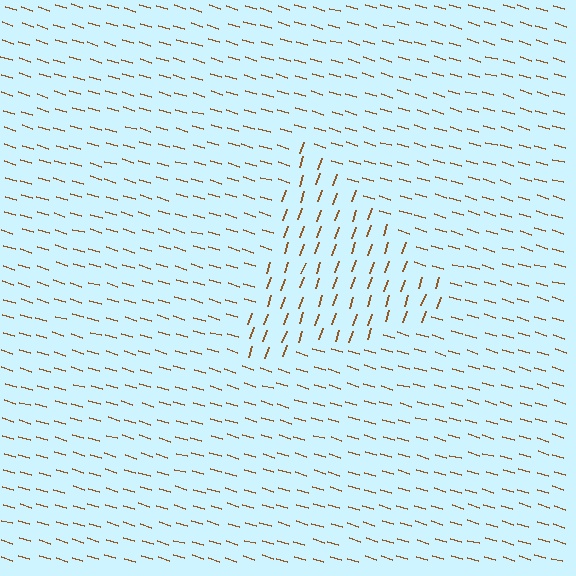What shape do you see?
I see a triangle.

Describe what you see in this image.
The image is filled with small brown line segments. A triangle region in the image has lines oriented differently from the surrounding lines, creating a visible texture boundary.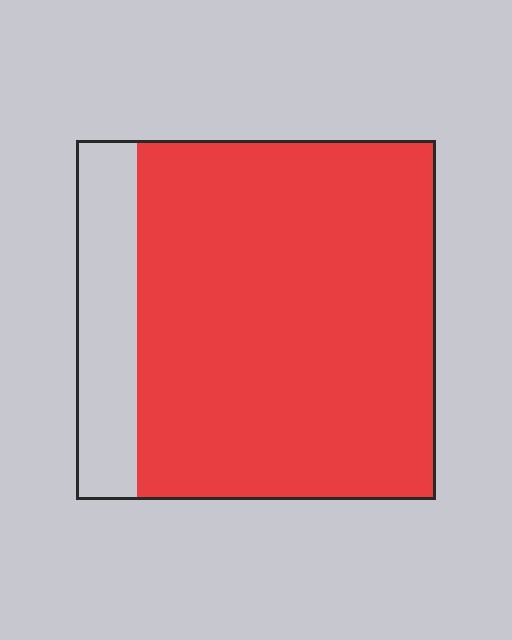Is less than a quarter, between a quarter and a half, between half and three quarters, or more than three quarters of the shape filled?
More than three quarters.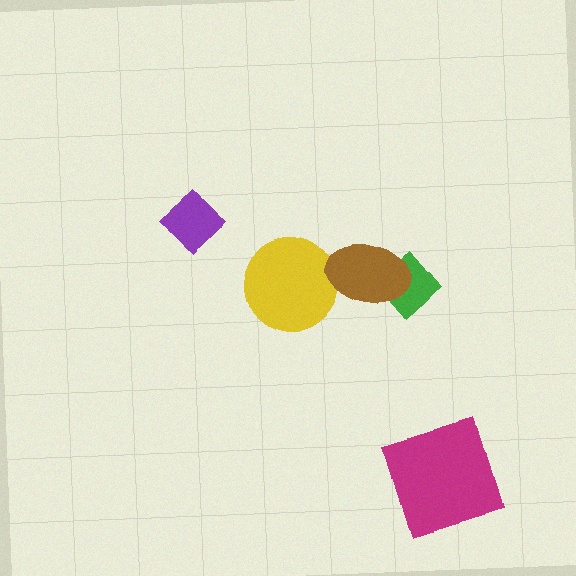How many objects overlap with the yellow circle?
1 object overlaps with the yellow circle.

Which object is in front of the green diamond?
The brown ellipse is in front of the green diamond.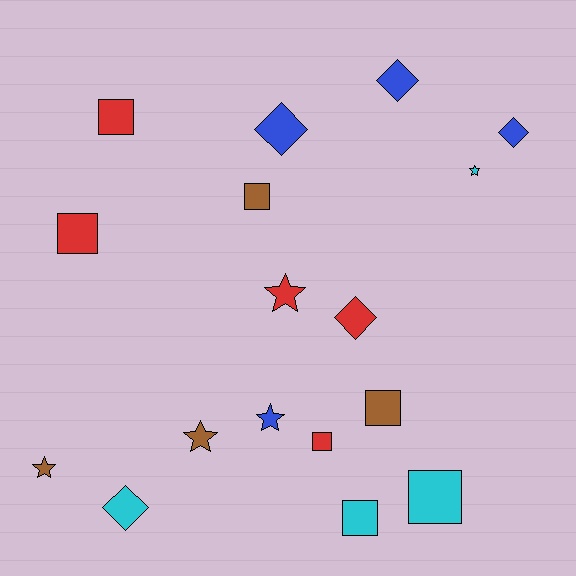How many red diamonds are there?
There is 1 red diamond.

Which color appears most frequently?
Red, with 5 objects.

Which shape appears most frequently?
Square, with 7 objects.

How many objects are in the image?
There are 17 objects.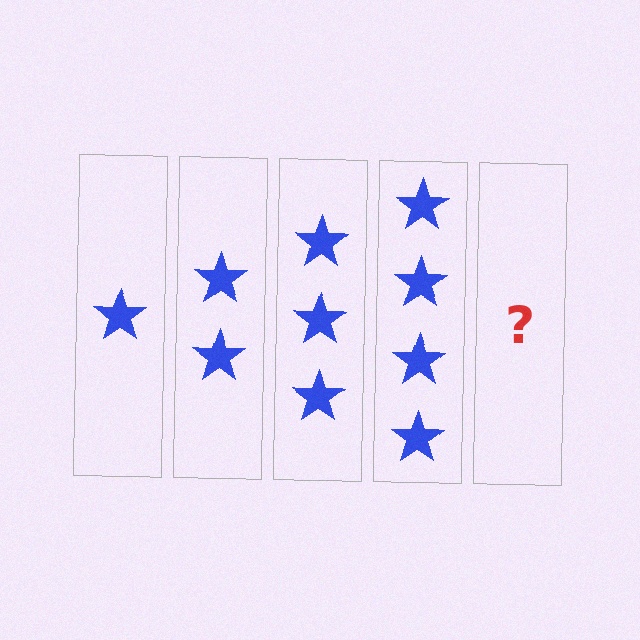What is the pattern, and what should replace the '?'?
The pattern is that each step adds one more star. The '?' should be 5 stars.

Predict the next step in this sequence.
The next step is 5 stars.